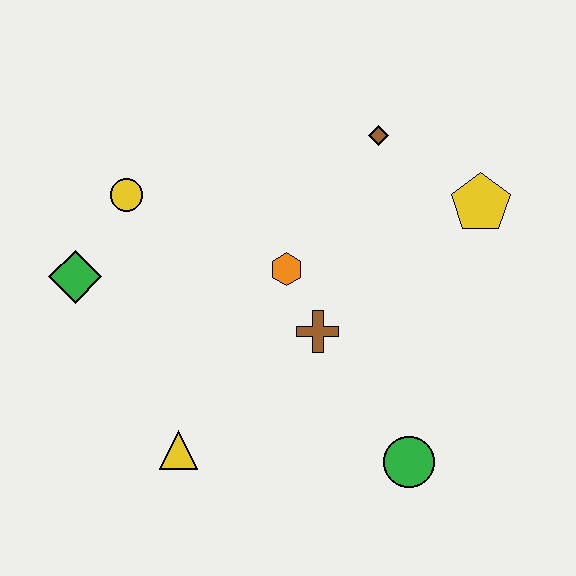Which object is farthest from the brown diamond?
The yellow triangle is farthest from the brown diamond.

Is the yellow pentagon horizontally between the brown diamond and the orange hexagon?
No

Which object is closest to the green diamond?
The yellow circle is closest to the green diamond.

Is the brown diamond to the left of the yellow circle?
No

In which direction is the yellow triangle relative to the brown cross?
The yellow triangle is to the left of the brown cross.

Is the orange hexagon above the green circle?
Yes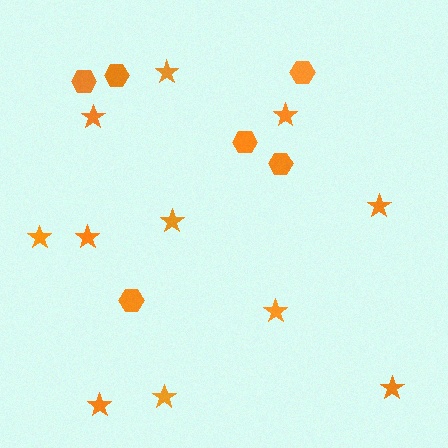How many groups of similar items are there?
There are 2 groups: one group of hexagons (6) and one group of stars (11).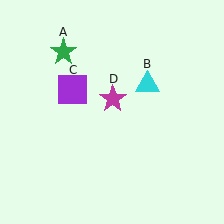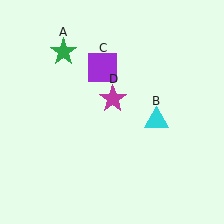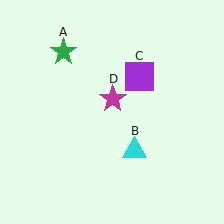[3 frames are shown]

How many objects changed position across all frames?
2 objects changed position: cyan triangle (object B), purple square (object C).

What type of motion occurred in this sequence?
The cyan triangle (object B), purple square (object C) rotated clockwise around the center of the scene.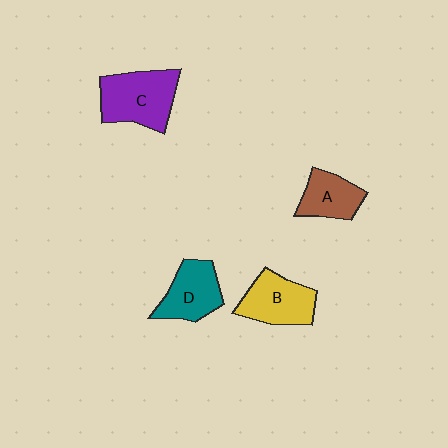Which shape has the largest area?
Shape C (purple).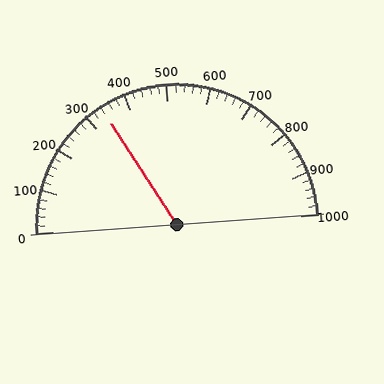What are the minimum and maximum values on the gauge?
The gauge ranges from 0 to 1000.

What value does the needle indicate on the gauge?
The needle indicates approximately 340.